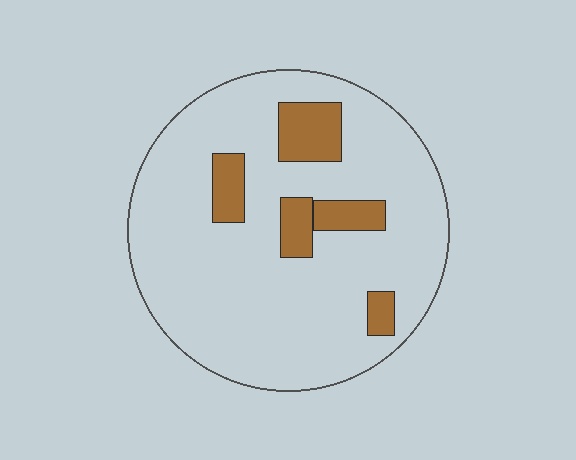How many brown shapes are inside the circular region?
5.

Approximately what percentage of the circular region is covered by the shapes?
Approximately 15%.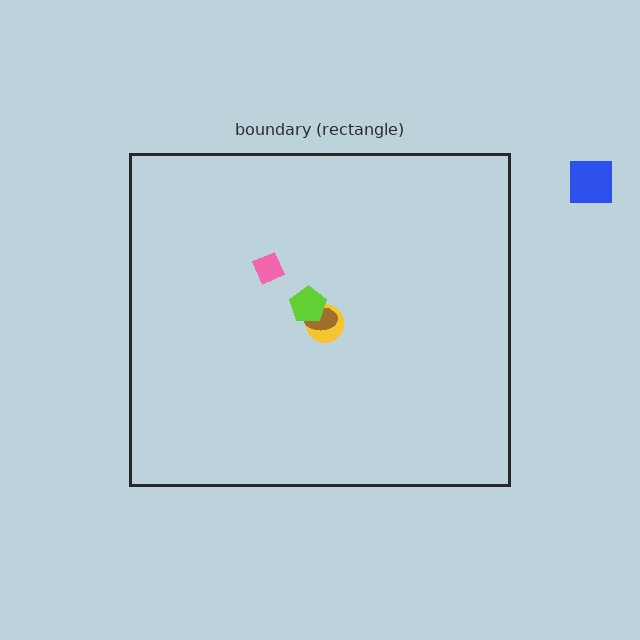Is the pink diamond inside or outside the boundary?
Inside.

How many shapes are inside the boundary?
4 inside, 1 outside.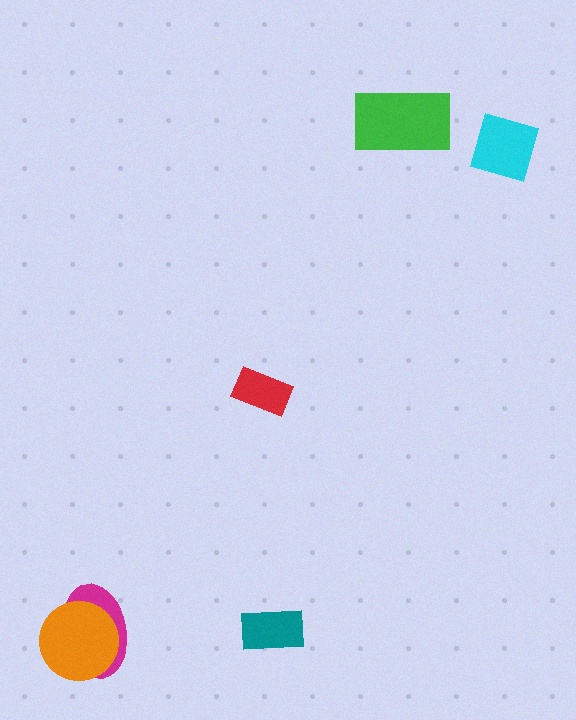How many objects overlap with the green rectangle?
0 objects overlap with the green rectangle.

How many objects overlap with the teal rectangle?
0 objects overlap with the teal rectangle.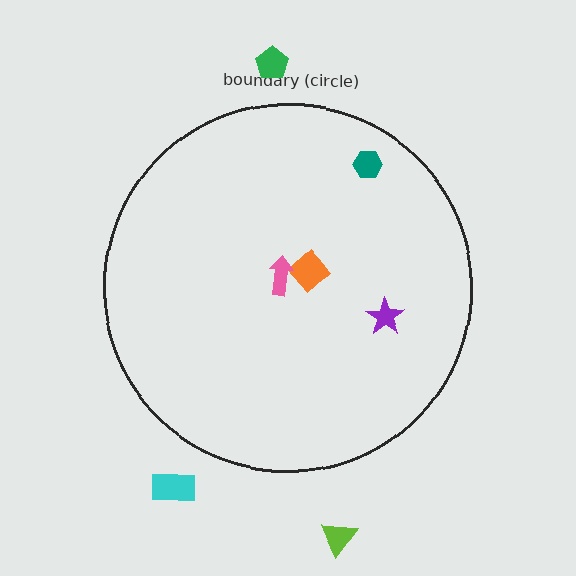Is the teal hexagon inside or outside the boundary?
Inside.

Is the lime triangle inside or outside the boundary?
Outside.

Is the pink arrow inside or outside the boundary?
Inside.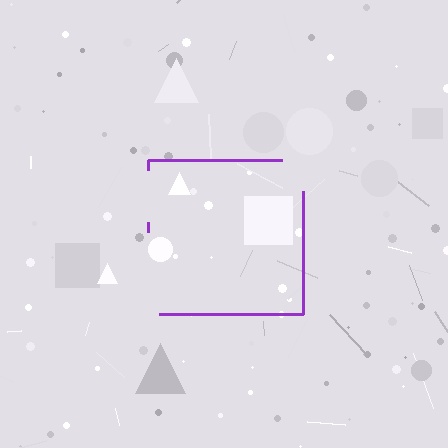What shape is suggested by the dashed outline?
The dashed outline suggests a square.